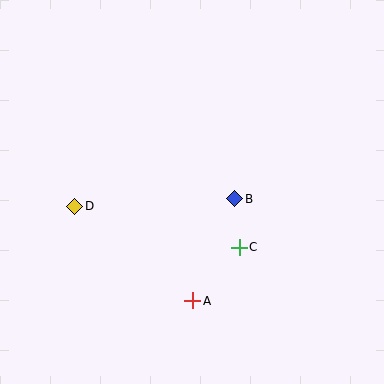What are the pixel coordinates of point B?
Point B is at (235, 199).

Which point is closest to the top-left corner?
Point D is closest to the top-left corner.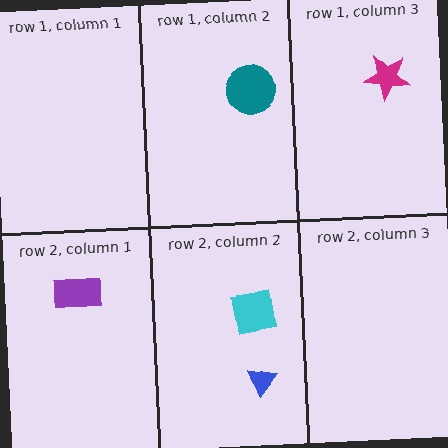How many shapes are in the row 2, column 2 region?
2.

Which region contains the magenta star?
The row 1, column 3 region.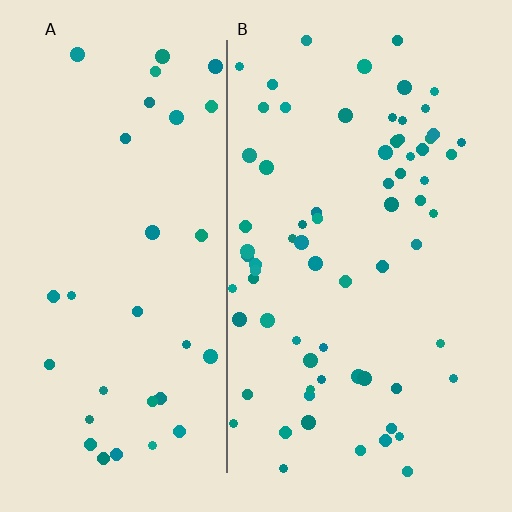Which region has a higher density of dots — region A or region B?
B (the right).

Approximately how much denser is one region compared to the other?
Approximately 2.0× — region B over region A.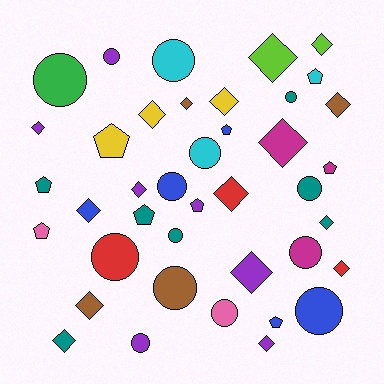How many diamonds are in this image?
There are 17 diamonds.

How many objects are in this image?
There are 40 objects.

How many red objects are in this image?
There are 3 red objects.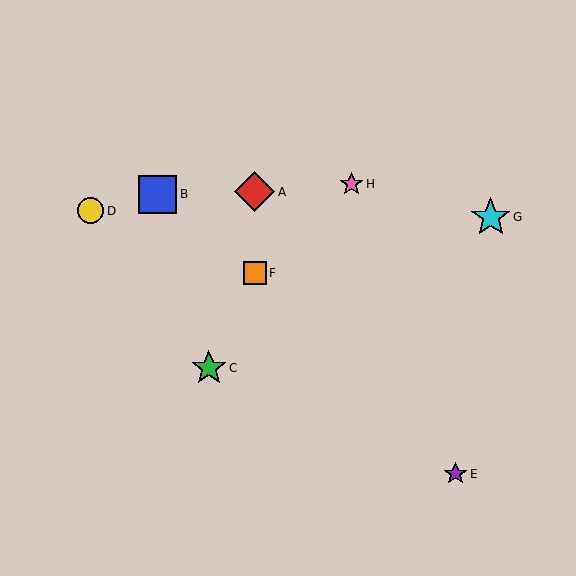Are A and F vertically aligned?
Yes, both are at x≈255.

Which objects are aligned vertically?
Objects A, F are aligned vertically.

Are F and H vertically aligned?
No, F is at x≈255 and H is at x≈351.